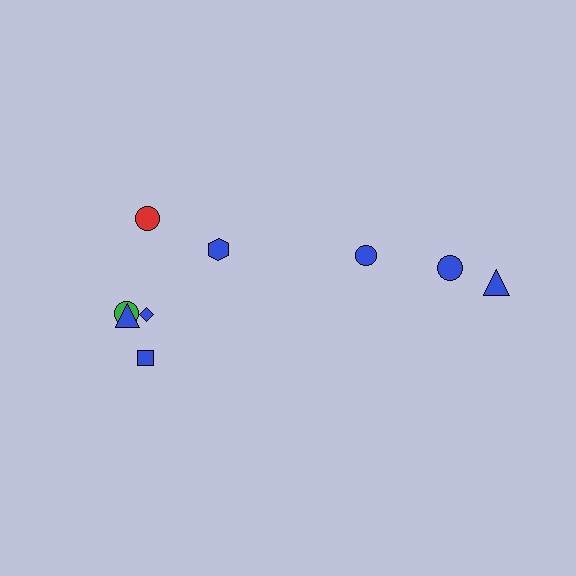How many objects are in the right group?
There are 3 objects.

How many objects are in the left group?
There are 6 objects.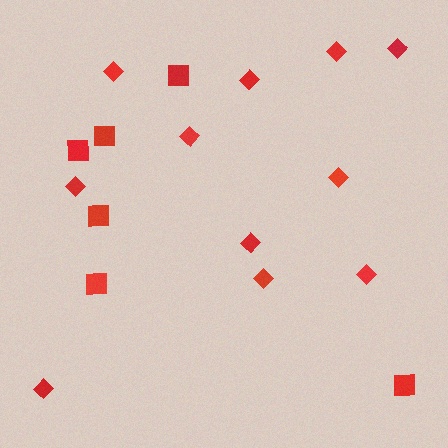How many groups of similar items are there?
There are 2 groups: one group of diamonds (11) and one group of squares (6).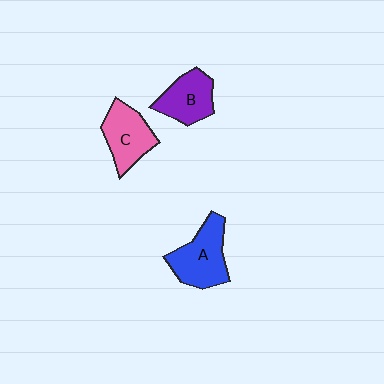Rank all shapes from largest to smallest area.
From largest to smallest: A (blue), C (pink), B (purple).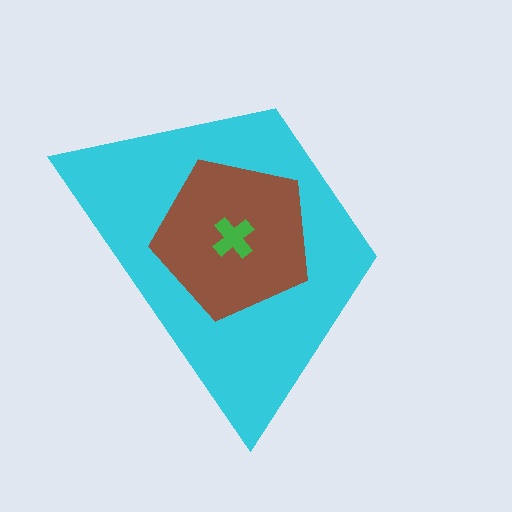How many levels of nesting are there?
3.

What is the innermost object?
The green cross.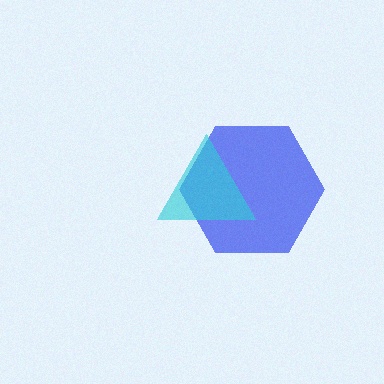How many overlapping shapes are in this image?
There are 2 overlapping shapes in the image.